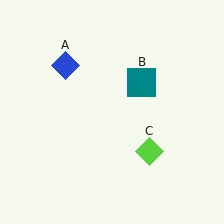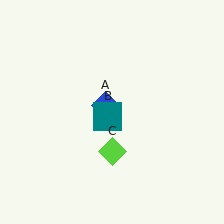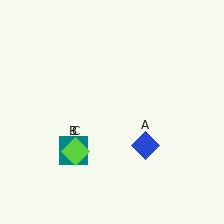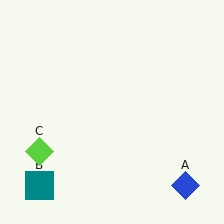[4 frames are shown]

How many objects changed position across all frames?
3 objects changed position: blue diamond (object A), teal square (object B), lime diamond (object C).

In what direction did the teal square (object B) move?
The teal square (object B) moved down and to the left.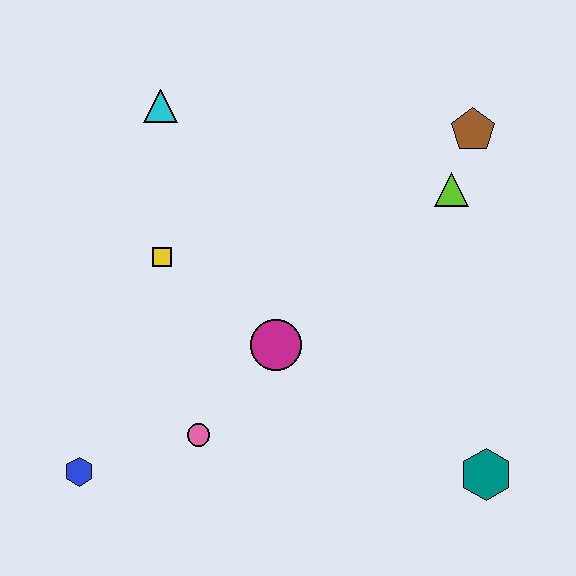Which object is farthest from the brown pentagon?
The blue hexagon is farthest from the brown pentagon.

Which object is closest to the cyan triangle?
The yellow square is closest to the cyan triangle.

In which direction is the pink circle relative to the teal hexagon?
The pink circle is to the left of the teal hexagon.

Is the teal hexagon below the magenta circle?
Yes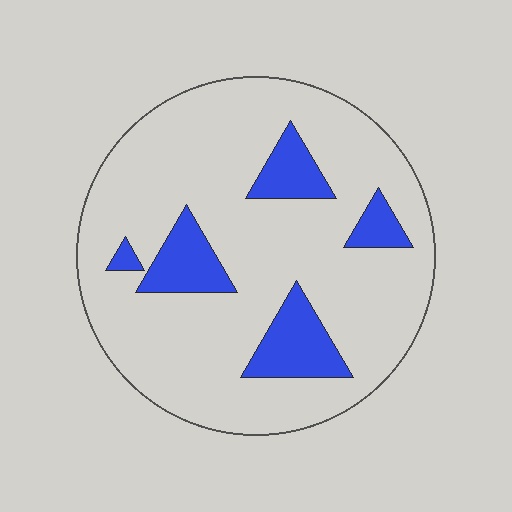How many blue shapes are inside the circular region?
5.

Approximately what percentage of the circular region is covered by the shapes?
Approximately 15%.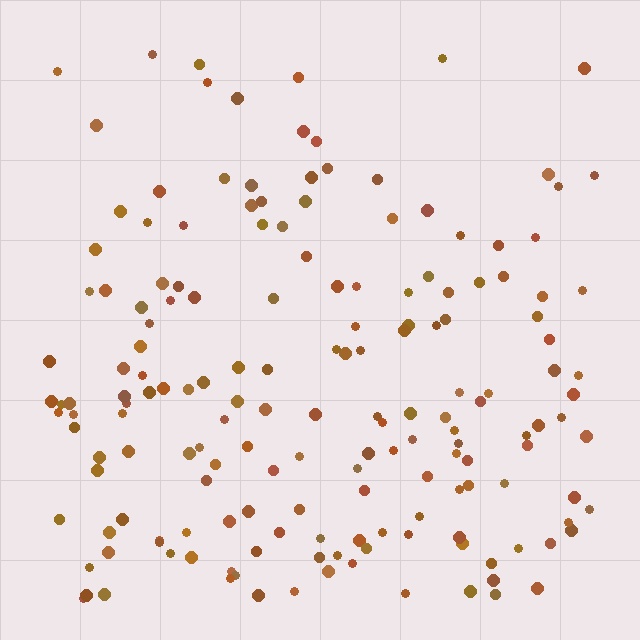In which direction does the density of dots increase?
From top to bottom, with the bottom side densest.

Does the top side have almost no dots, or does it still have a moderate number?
Still a moderate number, just noticeably fewer than the bottom.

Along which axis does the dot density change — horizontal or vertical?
Vertical.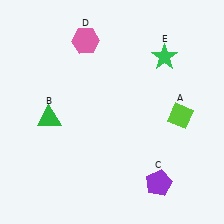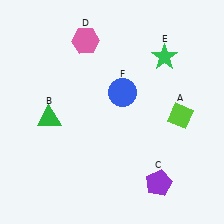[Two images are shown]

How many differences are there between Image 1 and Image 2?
There is 1 difference between the two images.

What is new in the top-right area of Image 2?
A blue circle (F) was added in the top-right area of Image 2.